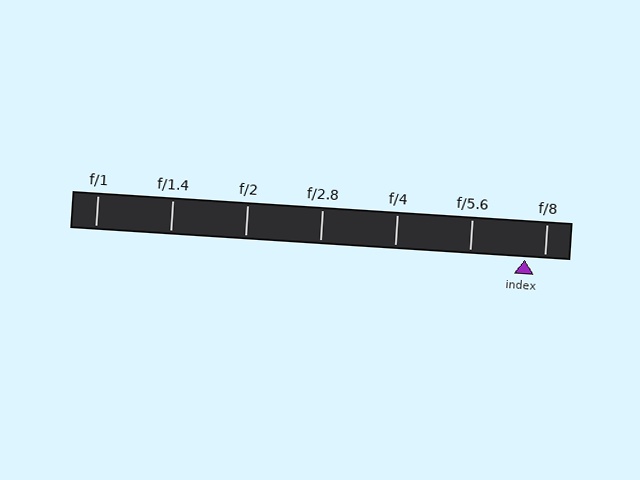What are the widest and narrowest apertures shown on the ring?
The widest aperture shown is f/1 and the narrowest is f/8.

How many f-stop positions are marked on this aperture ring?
There are 7 f-stop positions marked.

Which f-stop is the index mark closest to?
The index mark is closest to f/8.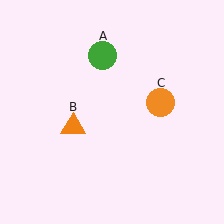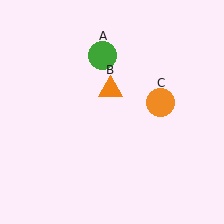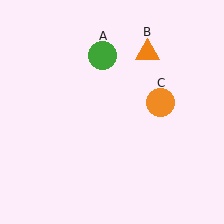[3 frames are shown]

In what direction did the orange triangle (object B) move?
The orange triangle (object B) moved up and to the right.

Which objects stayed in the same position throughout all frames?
Green circle (object A) and orange circle (object C) remained stationary.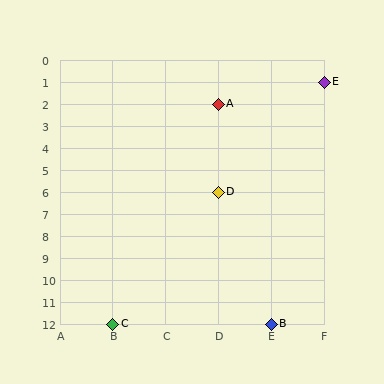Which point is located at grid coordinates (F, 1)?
Point E is at (F, 1).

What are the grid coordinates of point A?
Point A is at grid coordinates (D, 2).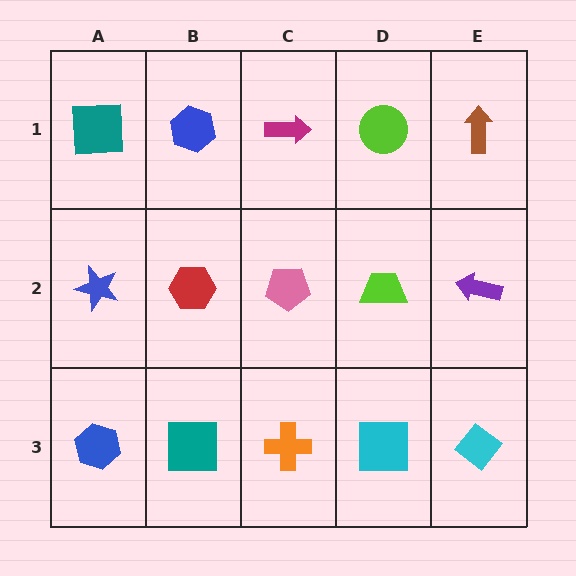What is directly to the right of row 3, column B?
An orange cross.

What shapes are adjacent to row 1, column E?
A purple arrow (row 2, column E), a lime circle (row 1, column D).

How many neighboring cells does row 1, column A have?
2.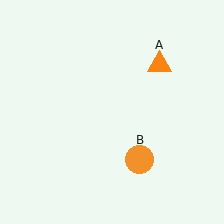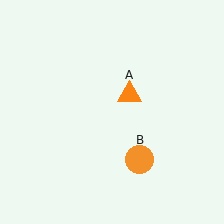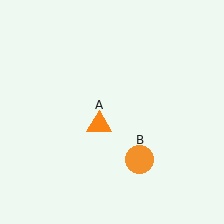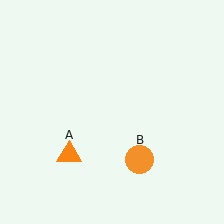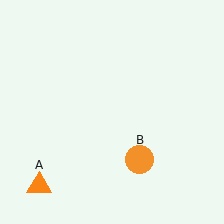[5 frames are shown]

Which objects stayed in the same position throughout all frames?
Orange circle (object B) remained stationary.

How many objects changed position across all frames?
1 object changed position: orange triangle (object A).